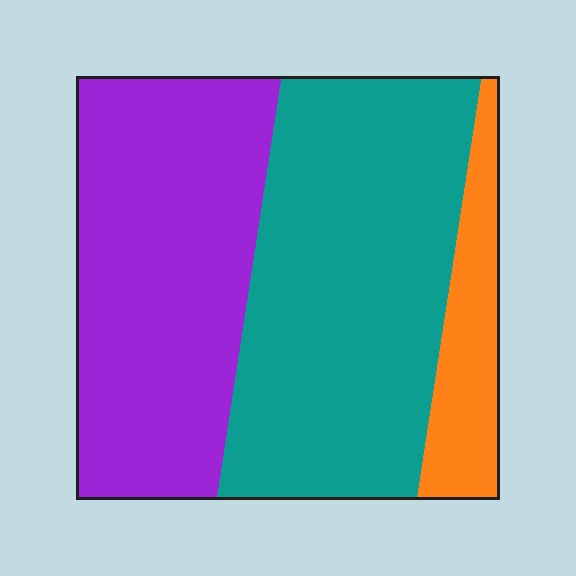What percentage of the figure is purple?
Purple takes up between a third and a half of the figure.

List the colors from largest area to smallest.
From largest to smallest: teal, purple, orange.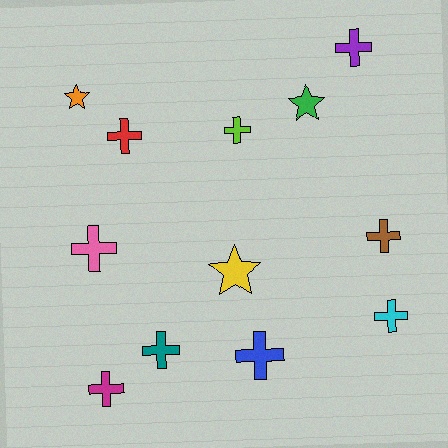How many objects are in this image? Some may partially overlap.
There are 12 objects.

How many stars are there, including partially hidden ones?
There are 3 stars.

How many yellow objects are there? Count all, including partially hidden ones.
There is 1 yellow object.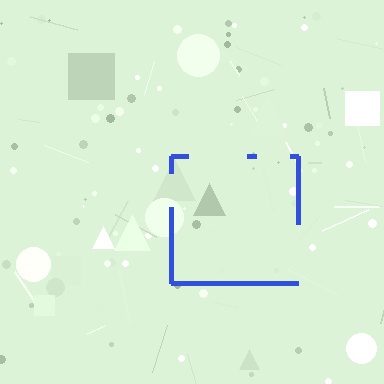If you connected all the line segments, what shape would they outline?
They would outline a square.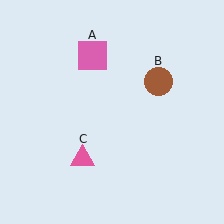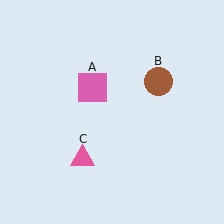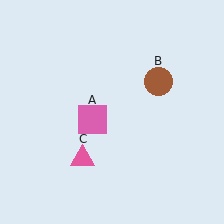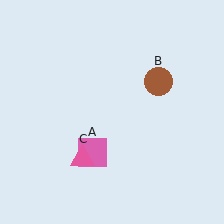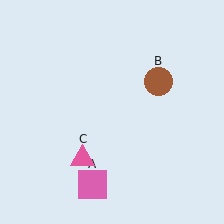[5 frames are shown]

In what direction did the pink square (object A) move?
The pink square (object A) moved down.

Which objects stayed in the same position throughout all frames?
Brown circle (object B) and pink triangle (object C) remained stationary.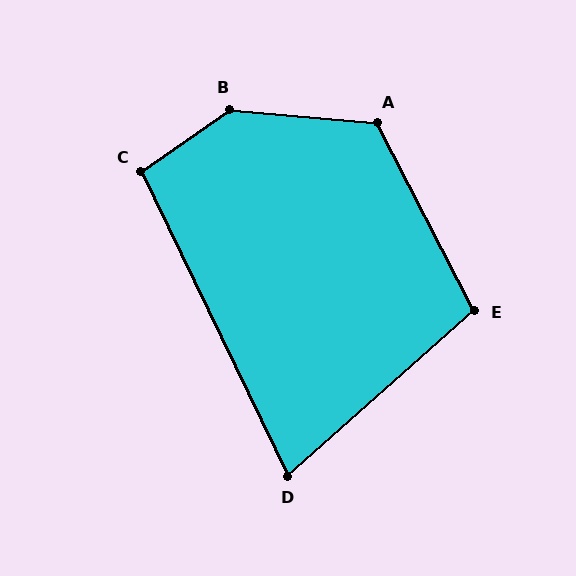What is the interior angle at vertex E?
Approximately 104 degrees (obtuse).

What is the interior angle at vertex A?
Approximately 123 degrees (obtuse).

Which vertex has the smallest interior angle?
D, at approximately 74 degrees.